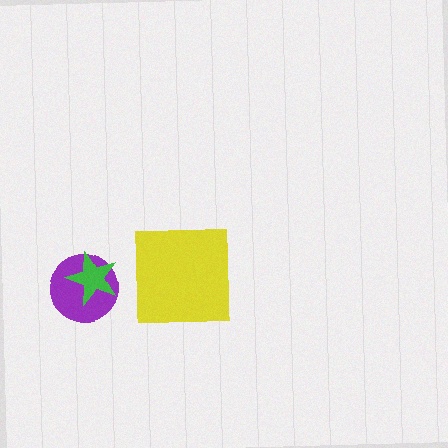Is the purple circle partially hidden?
Yes, it is partially covered by another shape.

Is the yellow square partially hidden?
No, no other shape covers it.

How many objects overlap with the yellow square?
0 objects overlap with the yellow square.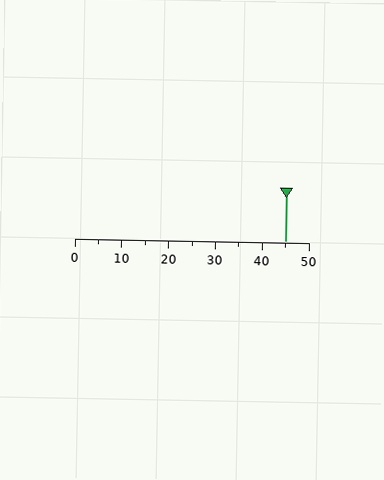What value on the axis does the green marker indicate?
The marker indicates approximately 45.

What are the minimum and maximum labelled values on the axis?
The axis runs from 0 to 50.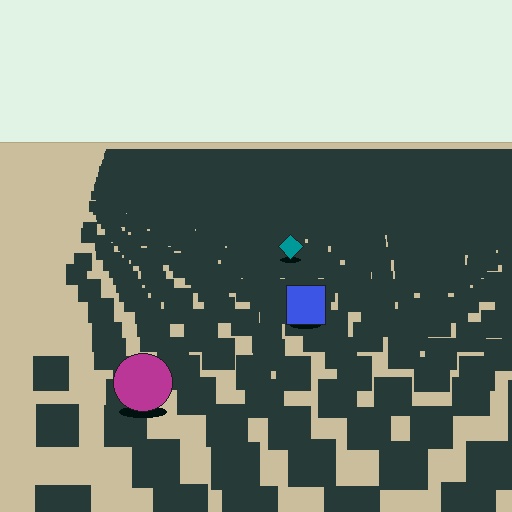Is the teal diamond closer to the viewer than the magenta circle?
No. The magenta circle is closer — you can tell from the texture gradient: the ground texture is coarser near it.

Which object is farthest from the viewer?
The teal diamond is farthest from the viewer. It appears smaller and the ground texture around it is denser.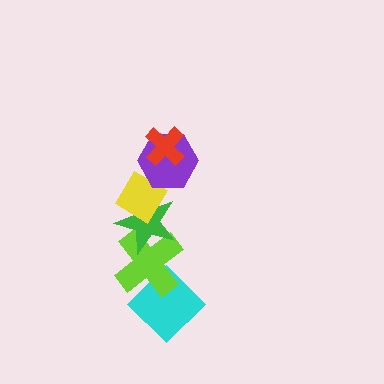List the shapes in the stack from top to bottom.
From top to bottom: the red cross, the purple hexagon, the yellow diamond, the green star, the lime cross, the cyan diamond.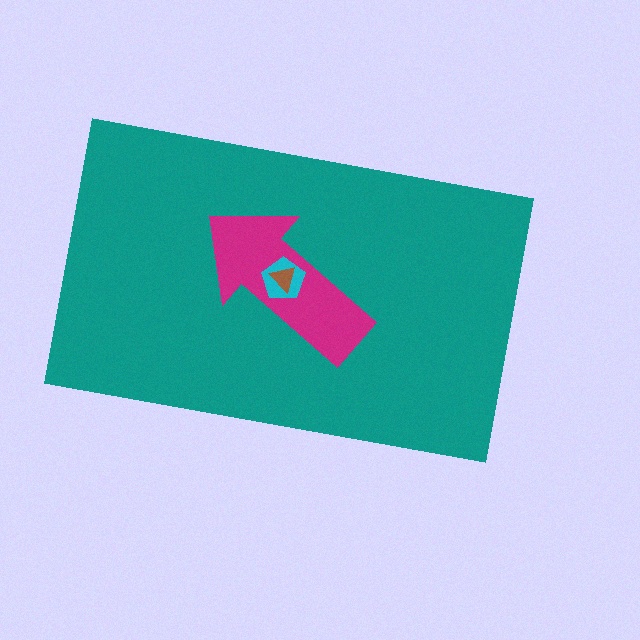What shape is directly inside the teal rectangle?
The magenta arrow.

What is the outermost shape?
The teal rectangle.